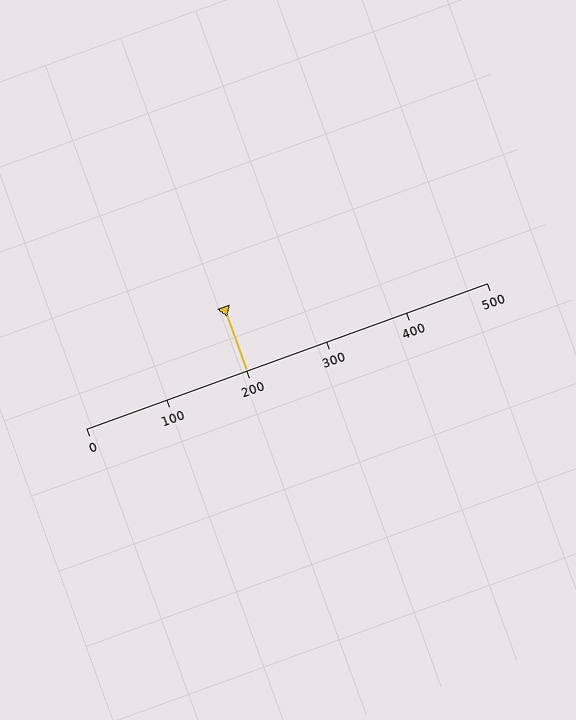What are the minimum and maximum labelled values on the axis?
The axis runs from 0 to 500.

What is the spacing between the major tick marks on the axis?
The major ticks are spaced 100 apart.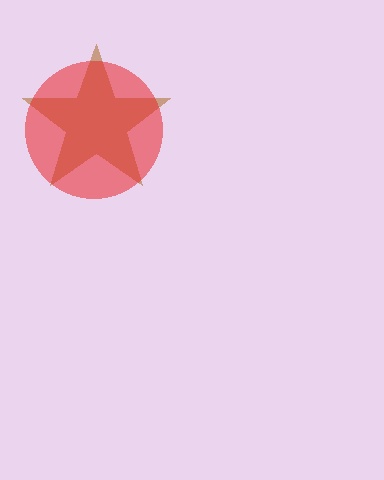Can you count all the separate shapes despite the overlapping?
Yes, there are 2 separate shapes.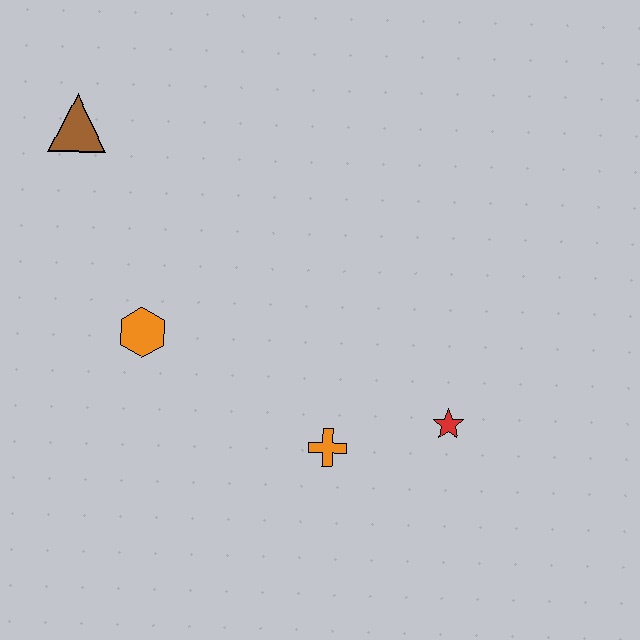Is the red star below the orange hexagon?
Yes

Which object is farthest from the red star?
The brown triangle is farthest from the red star.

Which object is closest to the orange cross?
The red star is closest to the orange cross.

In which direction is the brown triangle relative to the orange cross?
The brown triangle is above the orange cross.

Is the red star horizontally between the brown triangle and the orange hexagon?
No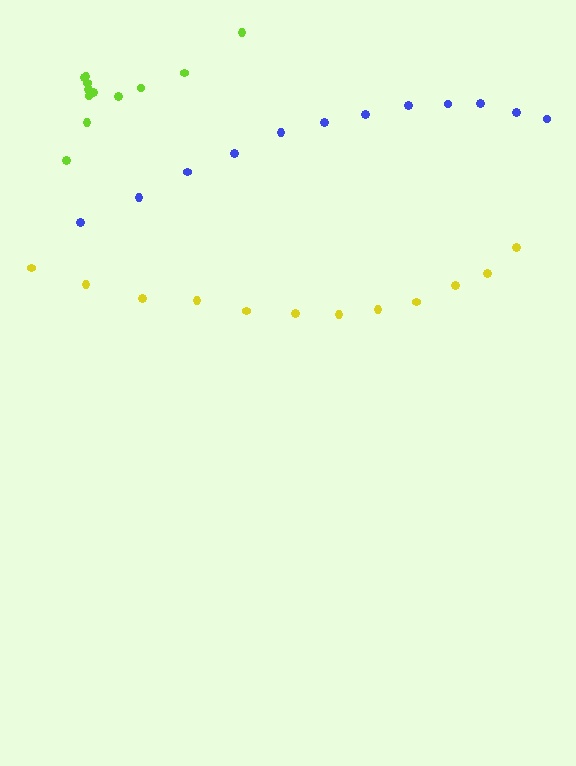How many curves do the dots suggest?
There are 3 distinct paths.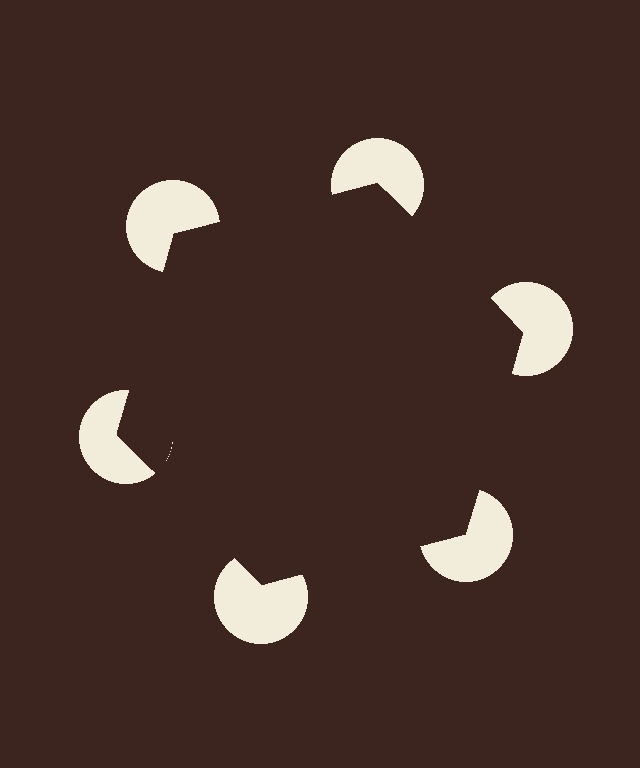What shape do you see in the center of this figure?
An illusory hexagon — its edges are inferred from the aligned wedge cuts in the pac-man discs, not physically drawn.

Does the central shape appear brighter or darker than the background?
It typically appears slightly darker than the background, even though no actual brightness change is drawn.